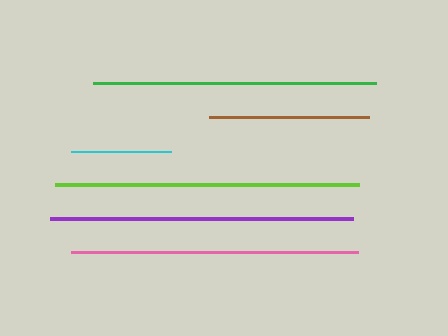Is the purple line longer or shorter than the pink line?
The purple line is longer than the pink line.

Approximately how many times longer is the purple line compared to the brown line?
The purple line is approximately 1.9 times the length of the brown line.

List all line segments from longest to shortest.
From longest to shortest: lime, purple, pink, green, brown, cyan.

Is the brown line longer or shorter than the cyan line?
The brown line is longer than the cyan line.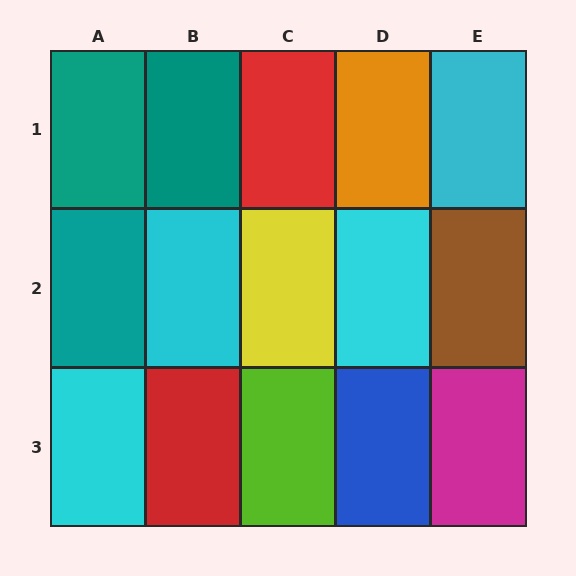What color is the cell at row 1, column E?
Cyan.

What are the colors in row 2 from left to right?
Teal, cyan, yellow, cyan, brown.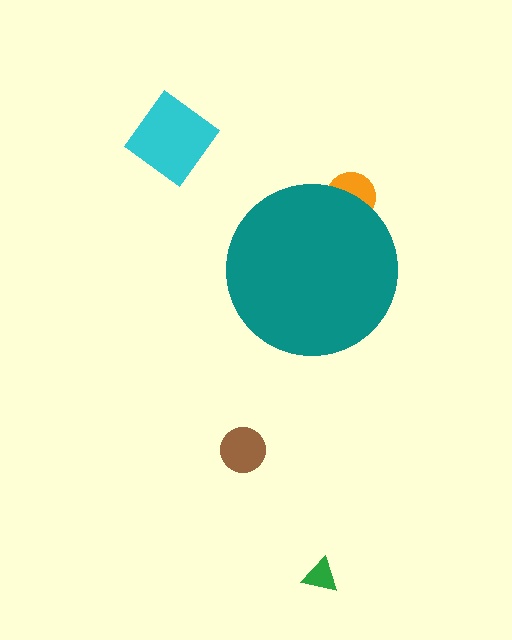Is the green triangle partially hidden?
No, the green triangle is fully visible.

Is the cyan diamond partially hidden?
No, the cyan diamond is fully visible.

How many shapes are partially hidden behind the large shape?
1 shape is partially hidden.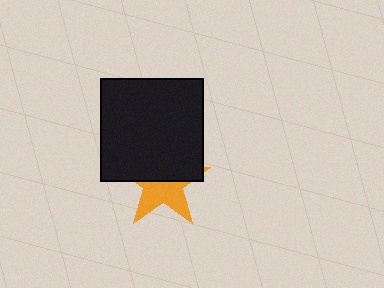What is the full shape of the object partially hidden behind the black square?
The partially hidden object is an orange star.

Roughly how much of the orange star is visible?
About half of it is visible (roughly 50%).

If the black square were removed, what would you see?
You would see the complete orange star.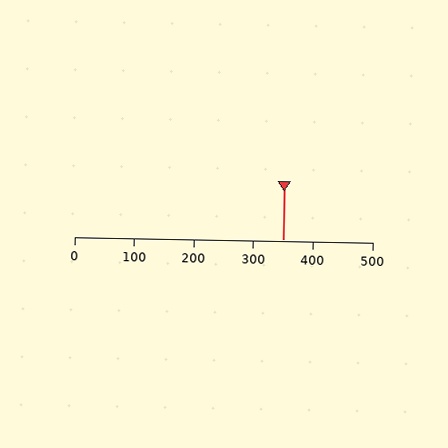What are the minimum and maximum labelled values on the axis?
The axis runs from 0 to 500.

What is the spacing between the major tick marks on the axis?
The major ticks are spaced 100 apart.